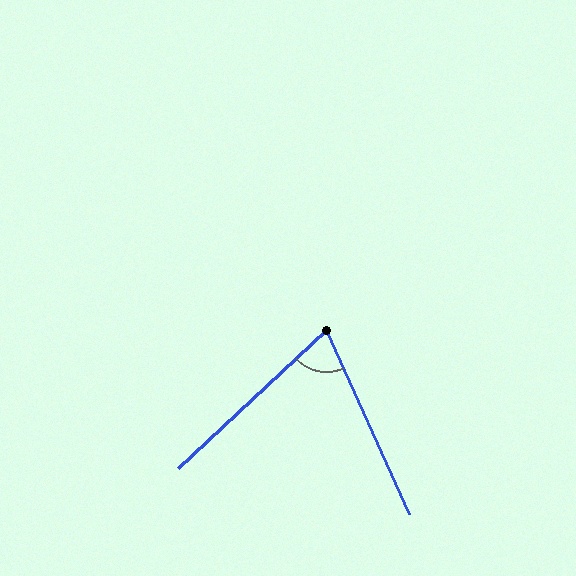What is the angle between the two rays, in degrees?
Approximately 71 degrees.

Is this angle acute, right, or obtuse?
It is acute.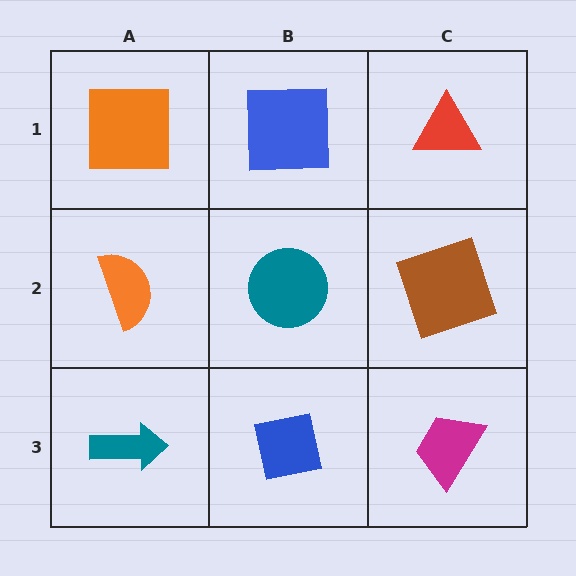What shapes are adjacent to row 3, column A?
An orange semicircle (row 2, column A), a blue square (row 3, column B).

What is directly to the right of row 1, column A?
A blue square.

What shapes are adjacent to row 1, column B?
A teal circle (row 2, column B), an orange square (row 1, column A), a red triangle (row 1, column C).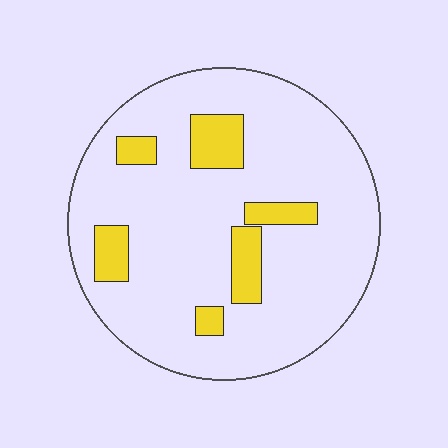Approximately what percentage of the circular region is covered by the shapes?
Approximately 15%.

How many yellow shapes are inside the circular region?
6.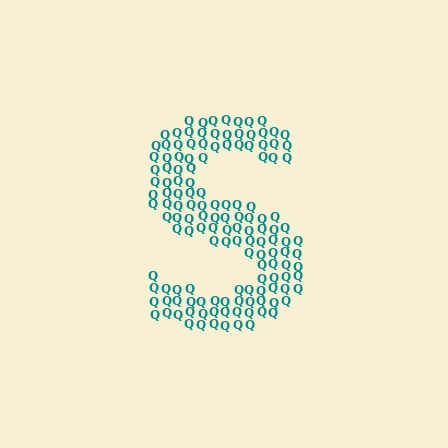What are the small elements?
The small elements are letter Q's.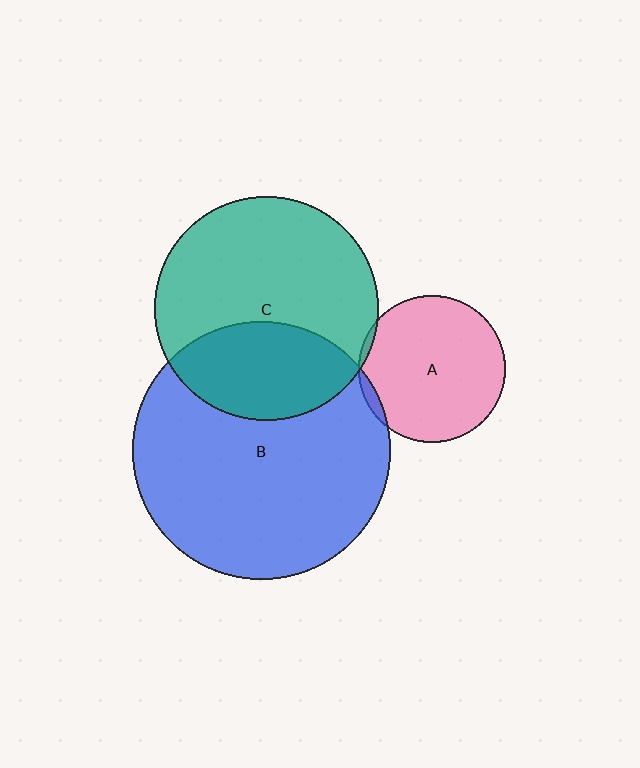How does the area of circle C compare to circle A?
Approximately 2.3 times.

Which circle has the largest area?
Circle B (blue).